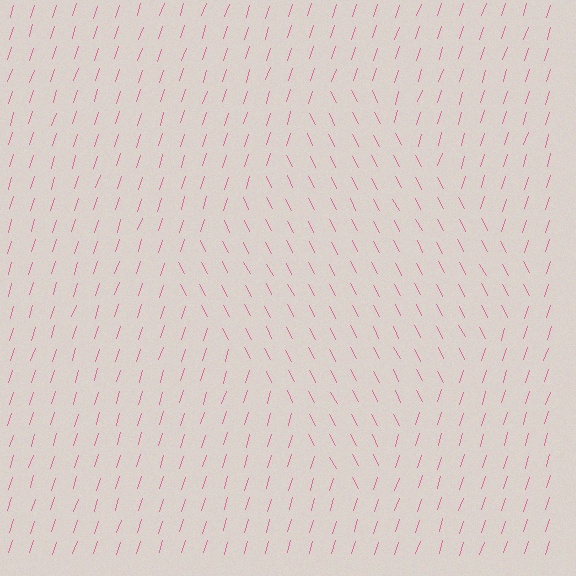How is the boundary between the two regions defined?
The boundary is defined purely by a change in line orientation (approximately 45 degrees difference). All lines are the same color and thickness.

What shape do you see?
I see a diamond.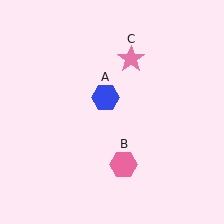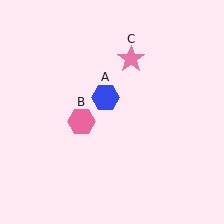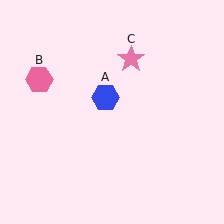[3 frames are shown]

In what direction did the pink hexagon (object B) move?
The pink hexagon (object B) moved up and to the left.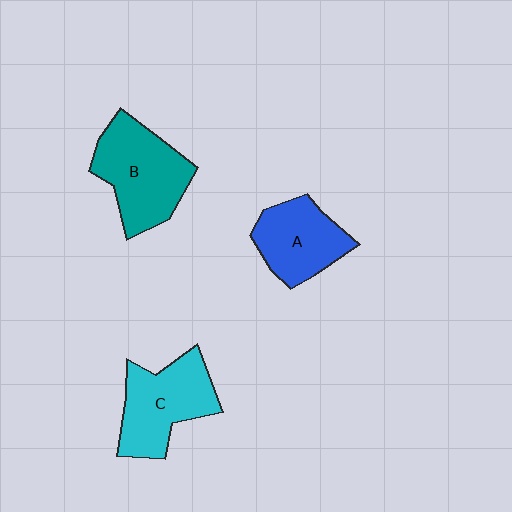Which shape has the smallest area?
Shape A (blue).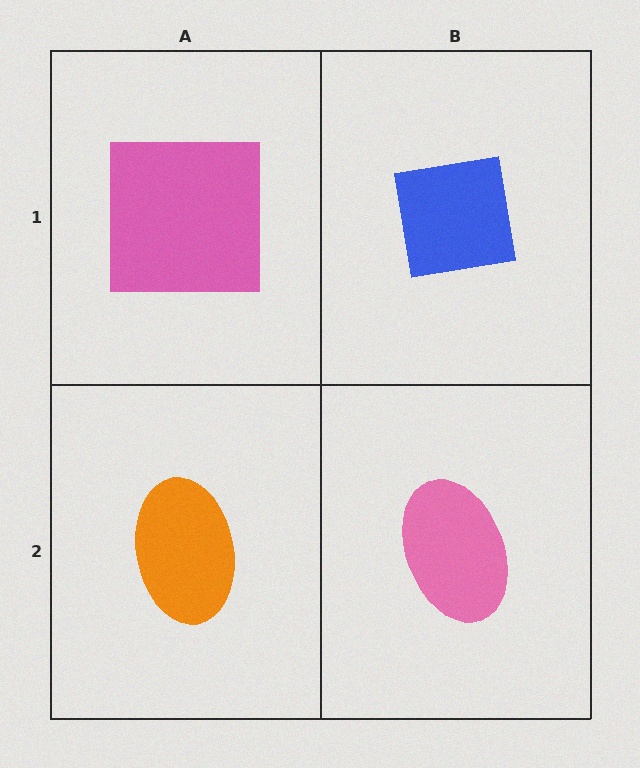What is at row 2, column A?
An orange ellipse.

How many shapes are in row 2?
2 shapes.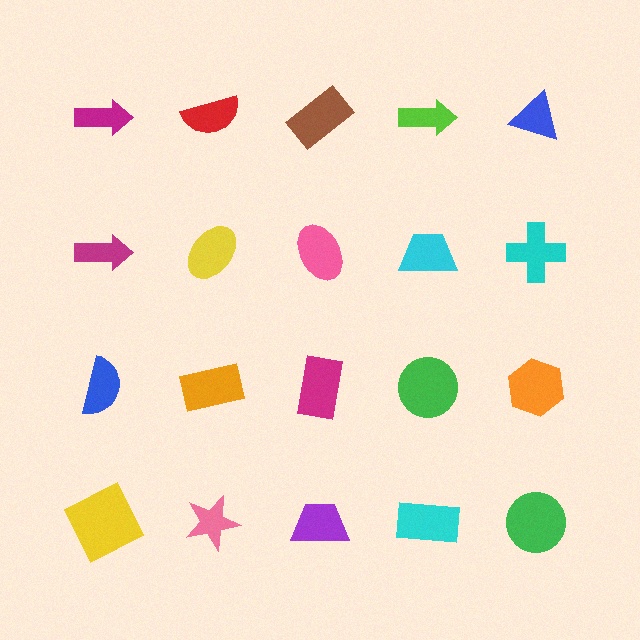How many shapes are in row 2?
5 shapes.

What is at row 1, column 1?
A magenta arrow.